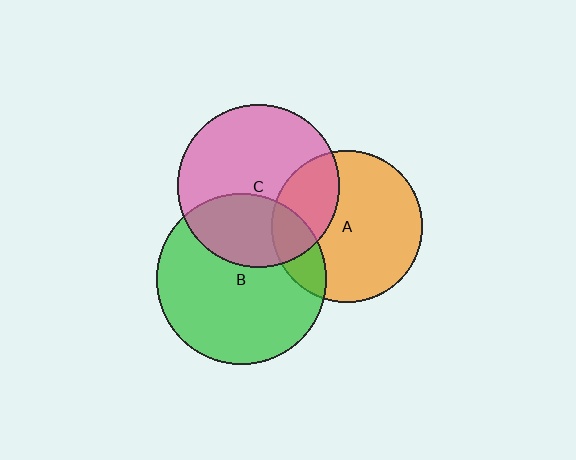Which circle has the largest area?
Circle B (green).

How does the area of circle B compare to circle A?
Approximately 1.3 times.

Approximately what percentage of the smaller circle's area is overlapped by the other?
Approximately 20%.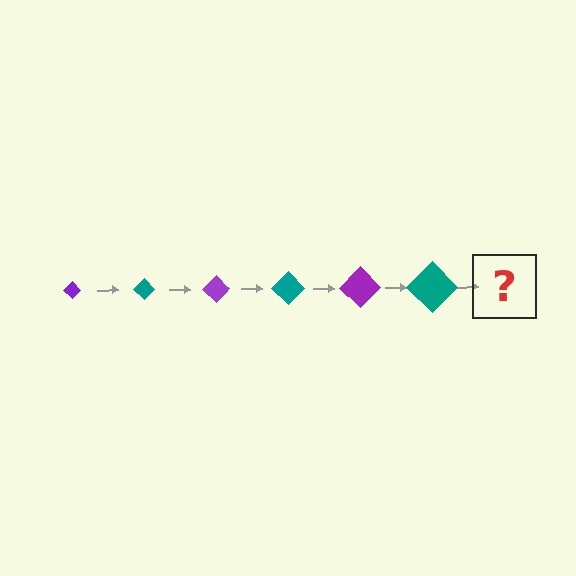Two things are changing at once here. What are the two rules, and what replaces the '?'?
The two rules are that the diamond grows larger each step and the color cycles through purple and teal. The '?' should be a purple diamond, larger than the previous one.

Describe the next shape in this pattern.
It should be a purple diamond, larger than the previous one.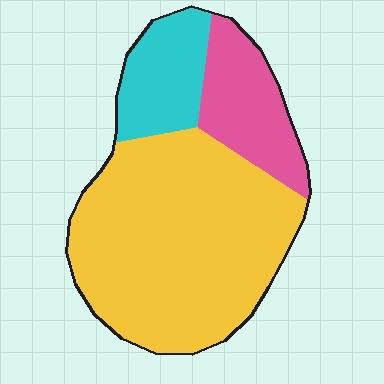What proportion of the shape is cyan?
Cyan takes up about one sixth (1/6) of the shape.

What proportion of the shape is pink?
Pink takes up about one fifth (1/5) of the shape.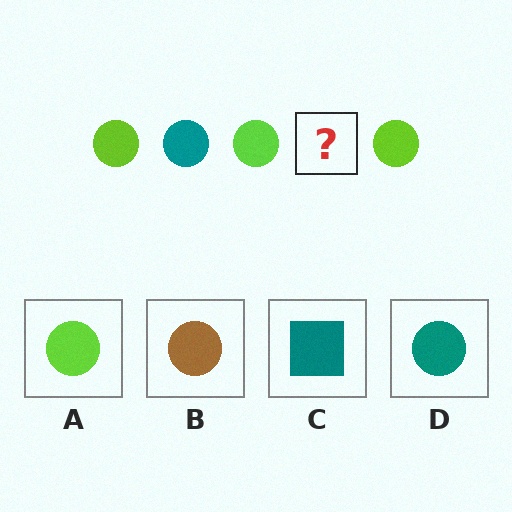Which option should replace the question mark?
Option D.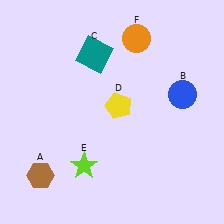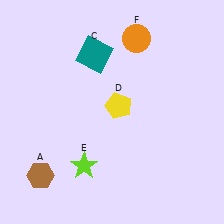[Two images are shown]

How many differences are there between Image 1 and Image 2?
There is 1 difference between the two images.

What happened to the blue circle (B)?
The blue circle (B) was removed in Image 2. It was in the top-right area of Image 1.